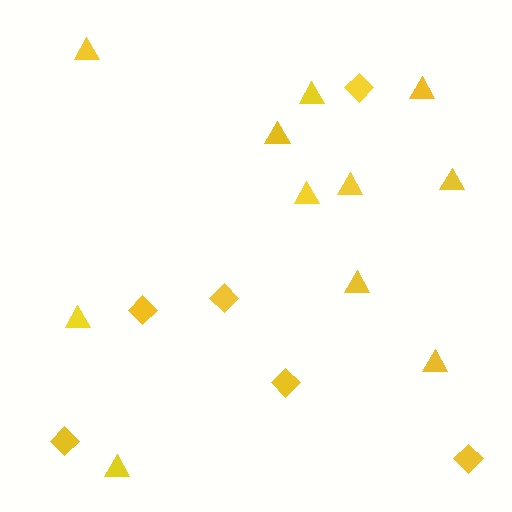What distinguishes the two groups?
There are 2 groups: one group of triangles (11) and one group of diamonds (6).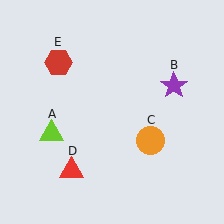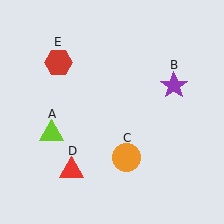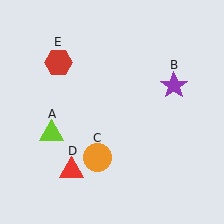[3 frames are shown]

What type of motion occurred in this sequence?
The orange circle (object C) rotated clockwise around the center of the scene.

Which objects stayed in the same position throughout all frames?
Lime triangle (object A) and purple star (object B) and red triangle (object D) and red hexagon (object E) remained stationary.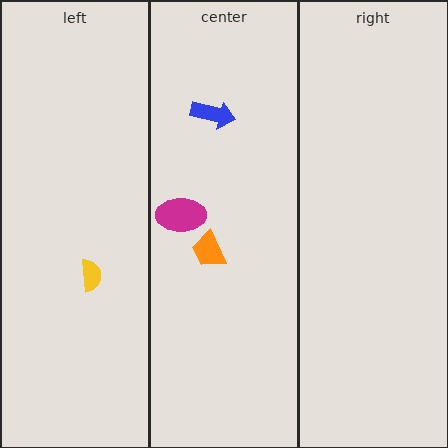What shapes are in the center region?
The orange trapezoid, the magenta ellipse, the blue arrow.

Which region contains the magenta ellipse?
The center region.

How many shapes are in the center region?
3.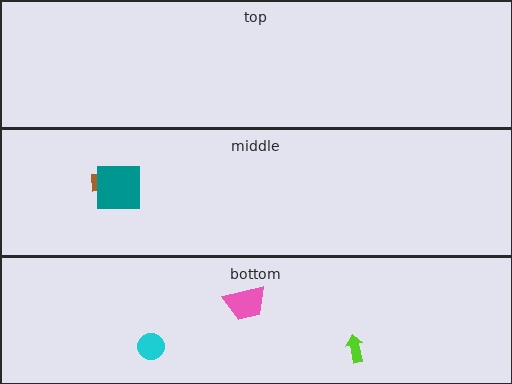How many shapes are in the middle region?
2.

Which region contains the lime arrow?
The bottom region.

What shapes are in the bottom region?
The lime arrow, the pink trapezoid, the cyan circle.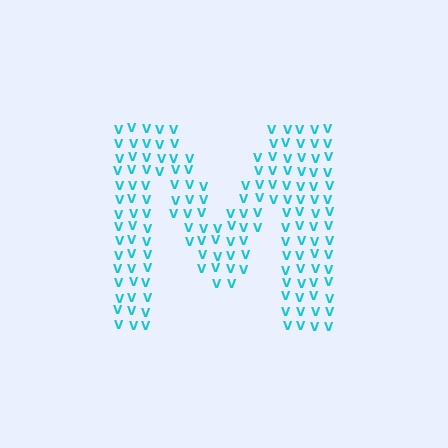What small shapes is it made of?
It is made of small letter V's.